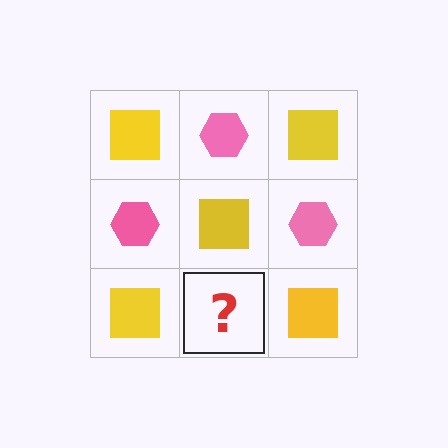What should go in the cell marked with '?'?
The missing cell should contain a pink hexagon.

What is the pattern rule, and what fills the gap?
The rule is that it alternates yellow square and pink hexagon in a checkerboard pattern. The gap should be filled with a pink hexagon.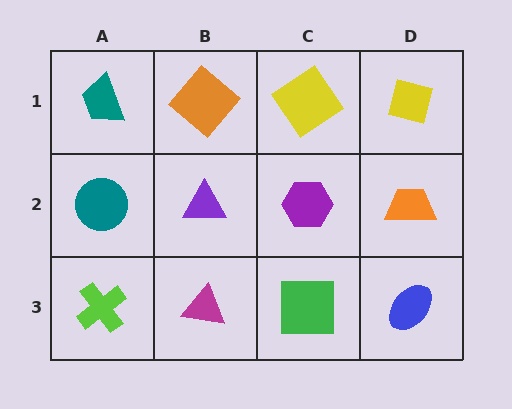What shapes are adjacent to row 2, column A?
A teal trapezoid (row 1, column A), a lime cross (row 3, column A), a purple triangle (row 2, column B).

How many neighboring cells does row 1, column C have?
3.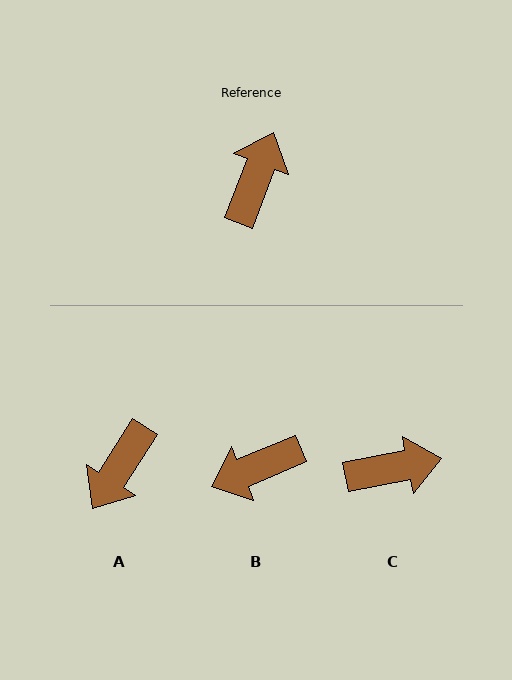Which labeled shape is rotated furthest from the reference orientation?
A, about 169 degrees away.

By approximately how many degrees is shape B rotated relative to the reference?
Approximately 134 degrees counter-clockwise.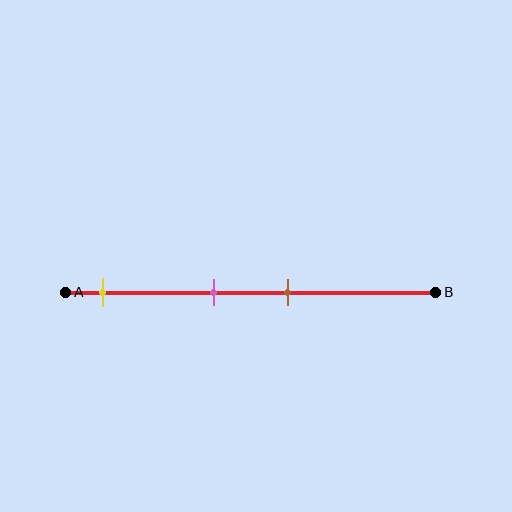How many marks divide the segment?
There are 3 marks dividing the segment.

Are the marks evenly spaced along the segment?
No, the marks are not evenly spaced.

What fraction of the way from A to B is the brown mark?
The brown mark is approximately 60% (0.6) of the way from A to B.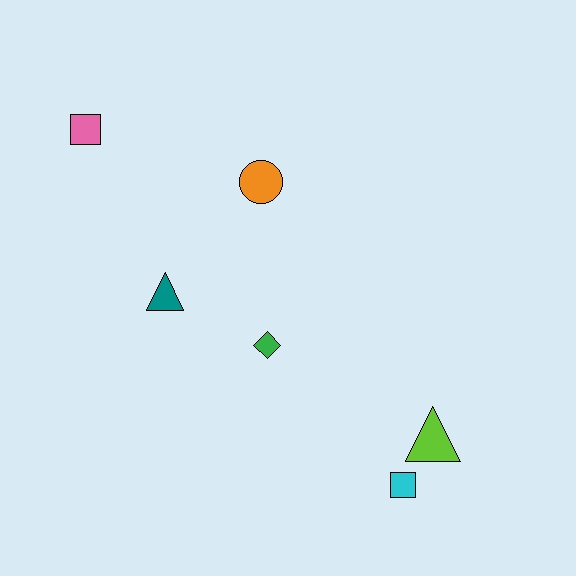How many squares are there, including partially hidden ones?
There are 2 squares.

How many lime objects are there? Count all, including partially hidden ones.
There is 1 lime object.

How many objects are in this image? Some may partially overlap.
There are 6 objects.